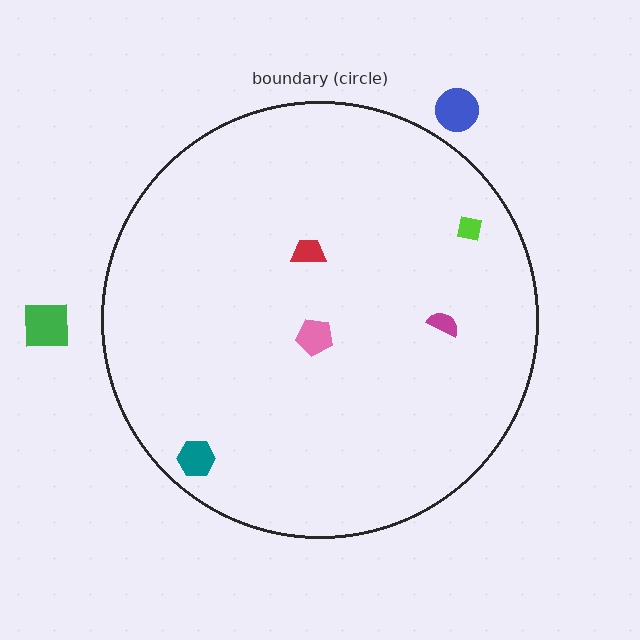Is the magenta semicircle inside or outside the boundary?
Inside.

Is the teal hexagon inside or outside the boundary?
Inside.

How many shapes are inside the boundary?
5 inside, 2 outside.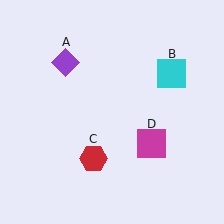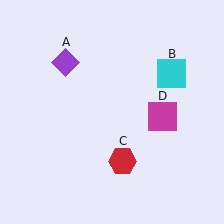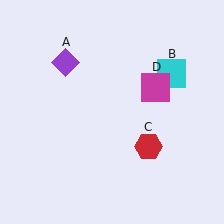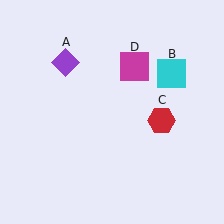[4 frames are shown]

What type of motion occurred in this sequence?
The red hexagon (object C), magenta square (object D) rotated counterclockwise around the center of the scene.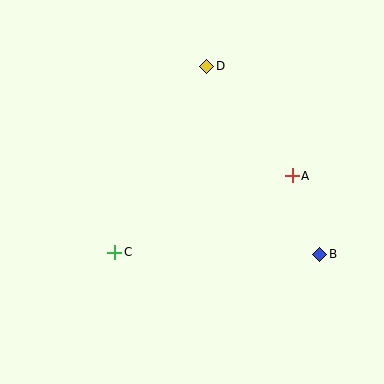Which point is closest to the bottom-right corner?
Point B is closest to the bottom-right corner.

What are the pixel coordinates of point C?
Point C is at (115, 252).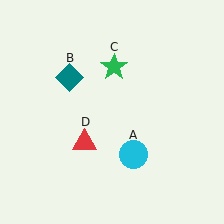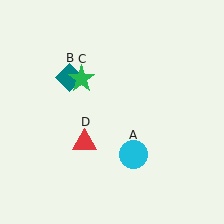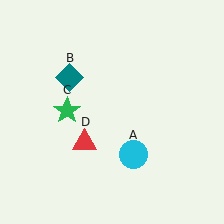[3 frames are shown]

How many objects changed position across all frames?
1 object changed position: green star (object C).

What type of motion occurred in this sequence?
The green star (object C) rotated counterclockwise around the center of the scene.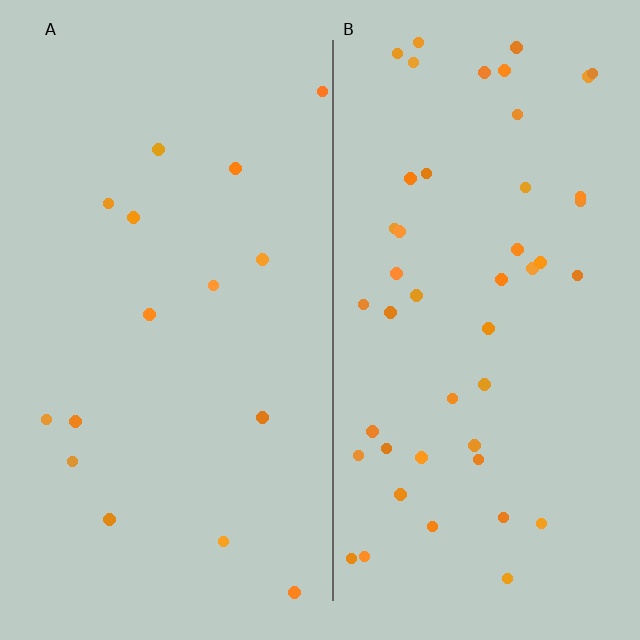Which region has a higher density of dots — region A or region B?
B (the right).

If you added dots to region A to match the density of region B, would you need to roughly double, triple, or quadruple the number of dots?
Approximately triple.